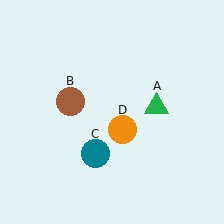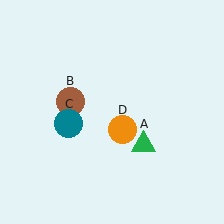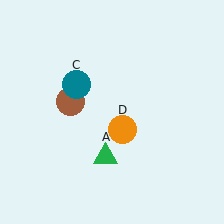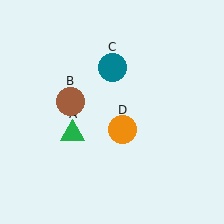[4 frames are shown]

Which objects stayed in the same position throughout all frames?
Brown circle (object B) and orange circle (object D) remained stationary.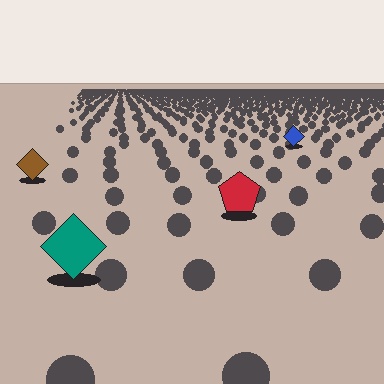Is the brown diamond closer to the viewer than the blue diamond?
Yes. The brown diamond is closer — you can tell from the texture gradient: the ground texture is coarser near it.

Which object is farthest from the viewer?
The blue diamond is farthest from the viewer. It appears smaller and the ground texture around it is denser.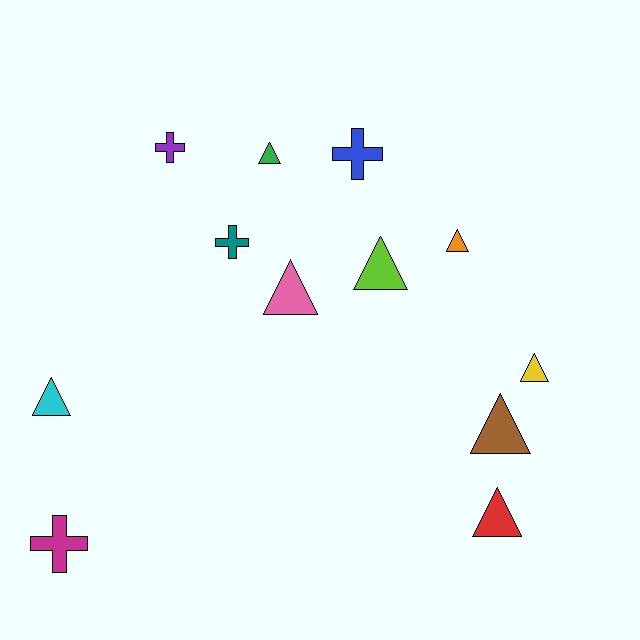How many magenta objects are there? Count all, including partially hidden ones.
There is 1 magenta object.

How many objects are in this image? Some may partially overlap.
There are 12 objects.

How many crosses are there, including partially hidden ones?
There are 4 crosses.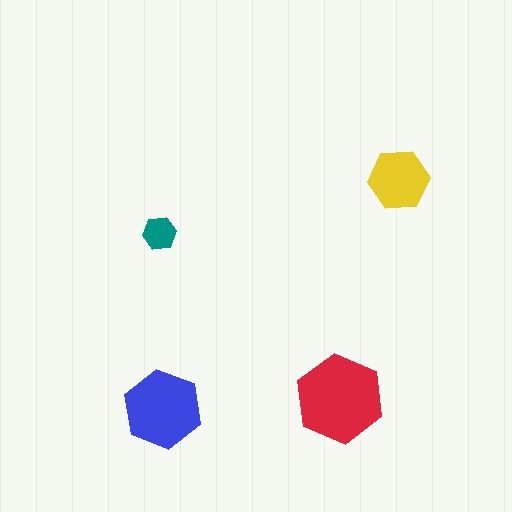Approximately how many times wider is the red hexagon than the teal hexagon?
About 2.5 times wider.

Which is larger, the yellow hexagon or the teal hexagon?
The yellow one.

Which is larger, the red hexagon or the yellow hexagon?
The red one.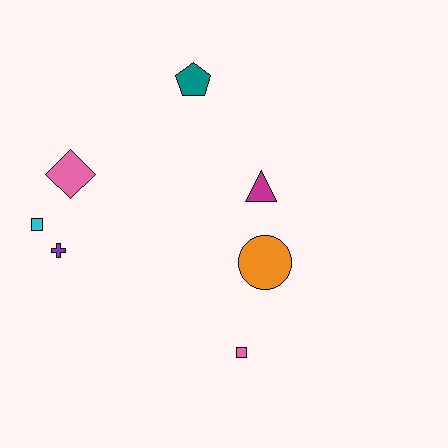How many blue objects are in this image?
There are no blue objects.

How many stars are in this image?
There are no stars.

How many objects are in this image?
There are 7 objects.